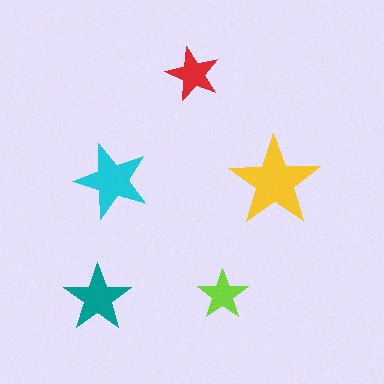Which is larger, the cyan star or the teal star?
The cyan one.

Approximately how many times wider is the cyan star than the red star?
About 1.5 times wider.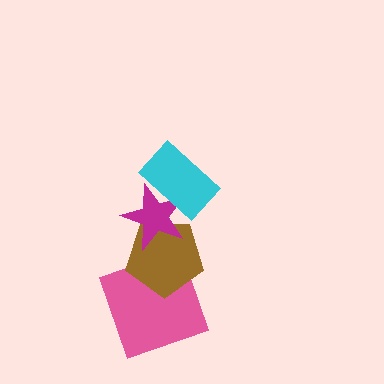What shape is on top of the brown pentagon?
The magenta star is on top of the brown pentagon.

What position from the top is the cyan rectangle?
The cyan rectangle is 1st from the top.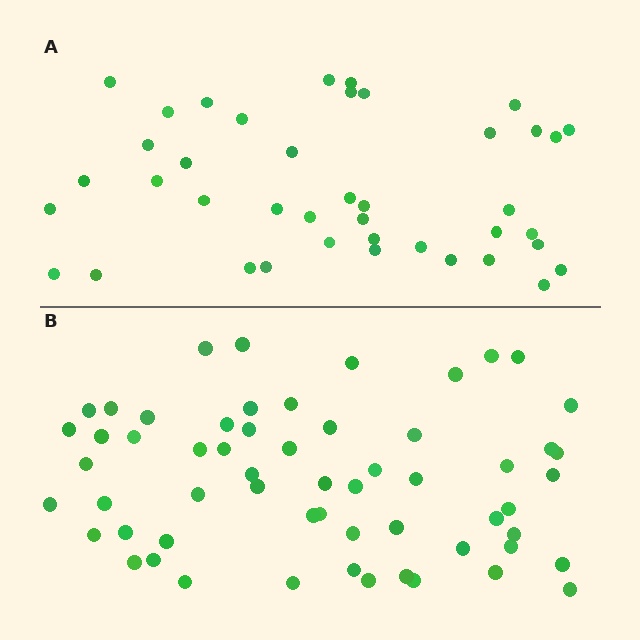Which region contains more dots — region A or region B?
Region B (the bottom region) has more dots.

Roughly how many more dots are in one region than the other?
Region B has approximately 20 more dots than region A.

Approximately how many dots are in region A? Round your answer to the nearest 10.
About 40 dots. (The exact count is 41, which rounds to 40.)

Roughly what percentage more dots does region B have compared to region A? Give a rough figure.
About 45% more.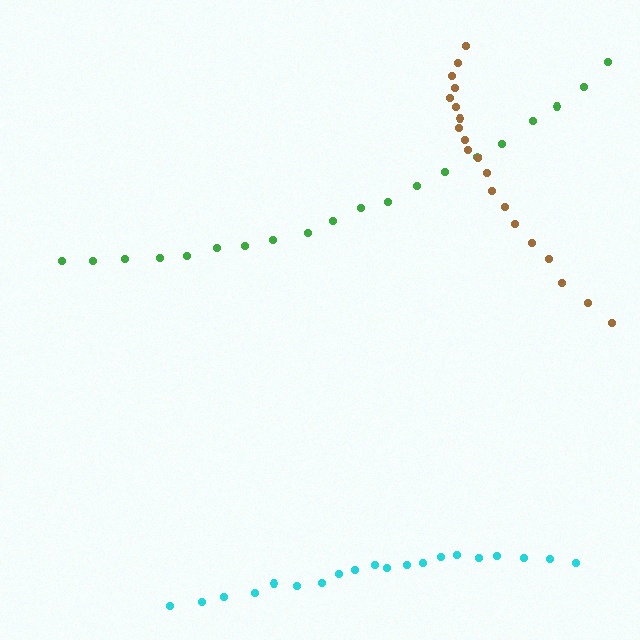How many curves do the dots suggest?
There are 3 distinct paths.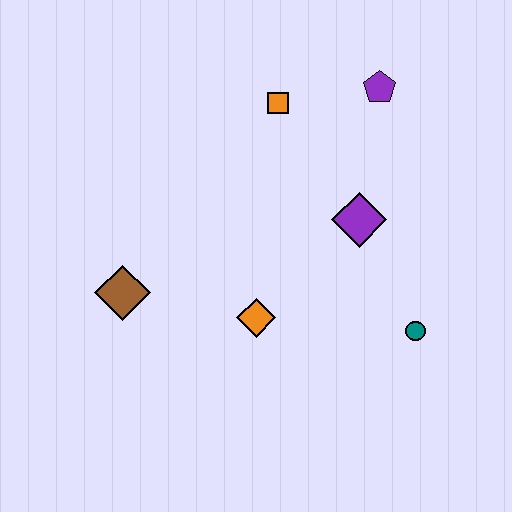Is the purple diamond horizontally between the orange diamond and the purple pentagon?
Yes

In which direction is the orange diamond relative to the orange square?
The orange diamond is below the orange square.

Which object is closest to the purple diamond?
The teal circle is closest to the purple diamond.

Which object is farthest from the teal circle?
The brown diamond is farthest from the teal circle.